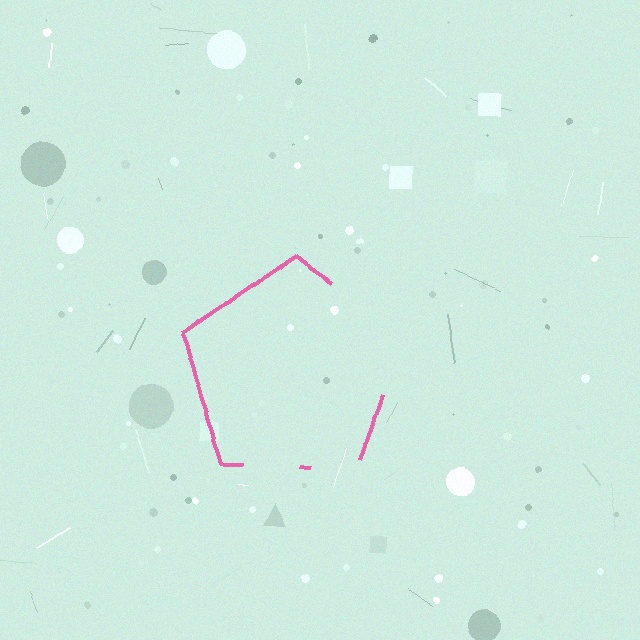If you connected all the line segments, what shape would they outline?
They would outline a pentagon.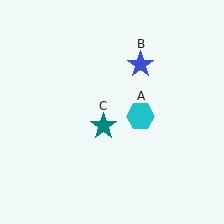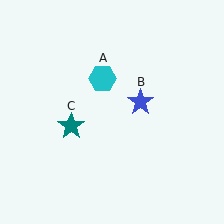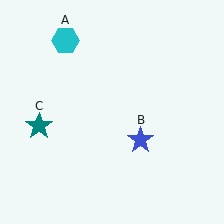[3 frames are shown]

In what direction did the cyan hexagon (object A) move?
The cyan hexagon (object A) moved up and to the left.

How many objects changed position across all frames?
3 objects changed position: cyan hexagon (object A), blue star (object B), teal star (object C).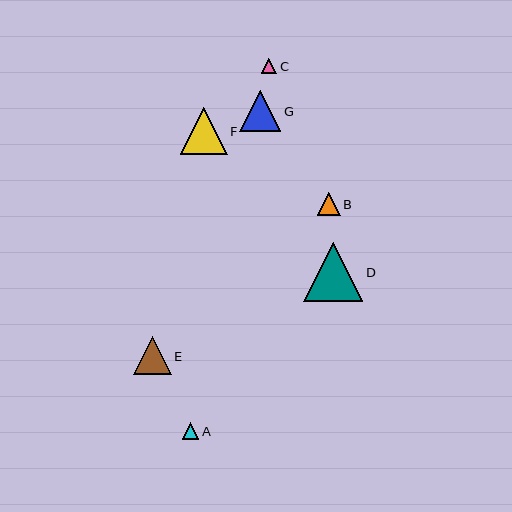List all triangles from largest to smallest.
From largest to smallest: D, F, G, E, B, A, C.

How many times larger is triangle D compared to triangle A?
Triangle D is approximately 3.6 times the size of triangle A.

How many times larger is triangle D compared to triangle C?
Triangle D is approximately 3.9 times the size of triangle C.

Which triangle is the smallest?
Triangle C is the smallest with a size of approximately 15 pixels.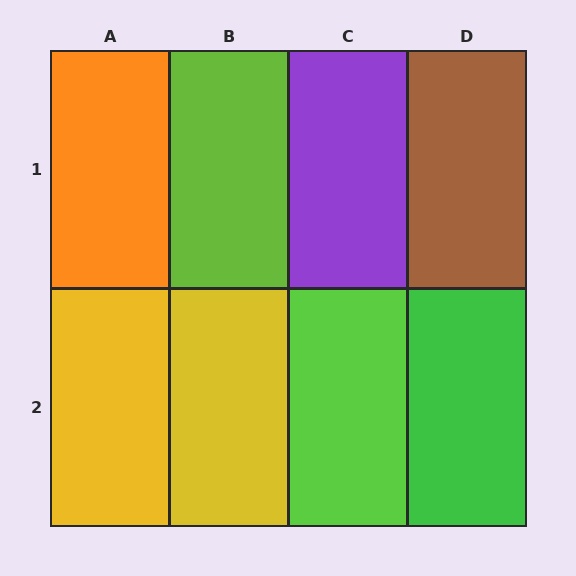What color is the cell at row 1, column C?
Purple.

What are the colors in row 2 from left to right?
Yellow, yellow, lime, green.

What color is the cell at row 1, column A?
Orange.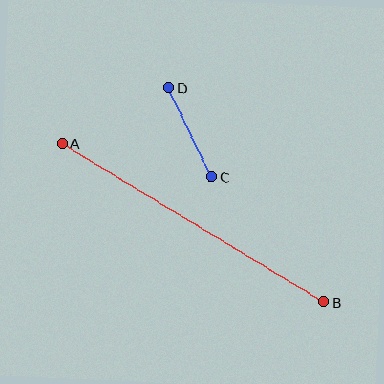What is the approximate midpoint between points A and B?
The midpoint is at approximately (193, 222) pixels.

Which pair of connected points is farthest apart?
Points A and B are farthest apart.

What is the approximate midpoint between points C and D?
The midpoint is at approximately (190, 132) pixels.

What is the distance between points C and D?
The distance is approximately 99 pixels.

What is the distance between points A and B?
The distance is approximately 306 pixels.